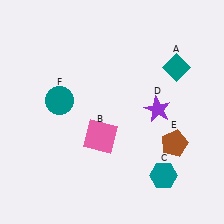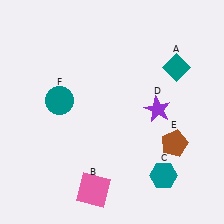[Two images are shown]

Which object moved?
The pink square (B) moved down.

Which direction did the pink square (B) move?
The pink square (B) moved down.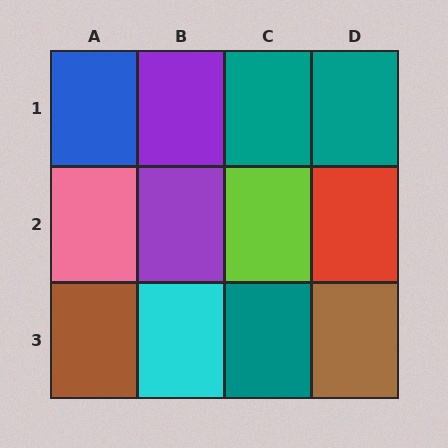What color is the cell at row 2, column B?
Purple.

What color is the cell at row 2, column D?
Red.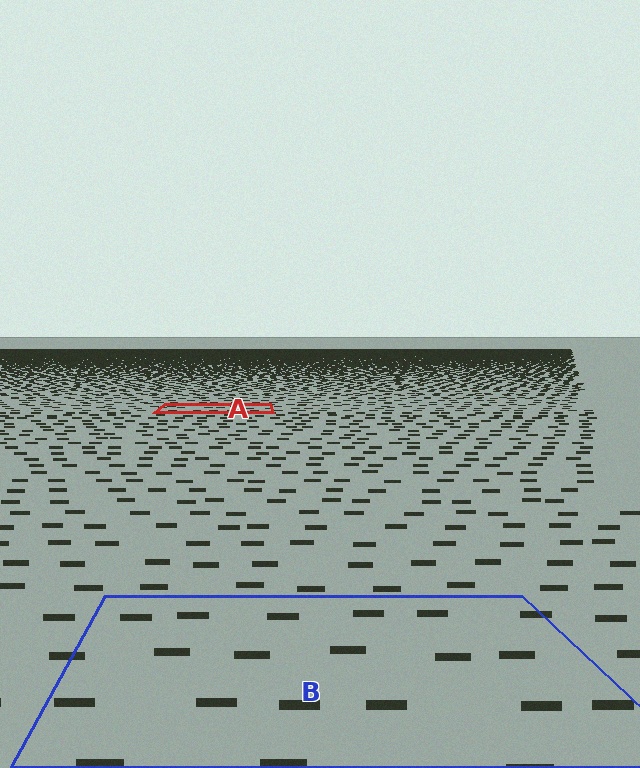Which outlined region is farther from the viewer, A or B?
Region A is farther from the viewer — the texture elements inside it appear smaller and more densely packed.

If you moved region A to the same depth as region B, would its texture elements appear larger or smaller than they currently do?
They would appear larger. At a closer depth, the same texture elements are projected at a bigger on-screen size.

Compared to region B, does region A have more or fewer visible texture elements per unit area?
Region A has more texture elements per unit area — they are packed more densely because it is farther away.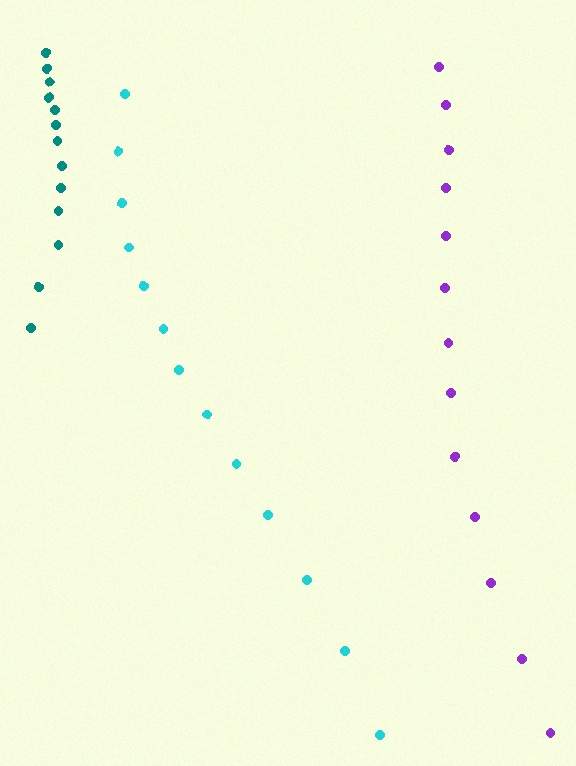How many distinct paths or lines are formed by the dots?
There are 3 distinct paths.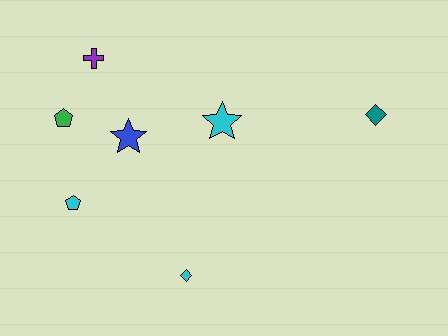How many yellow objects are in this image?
There are no yellow objects.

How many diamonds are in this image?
There are 2 diamonds.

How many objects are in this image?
There are 7 objects.